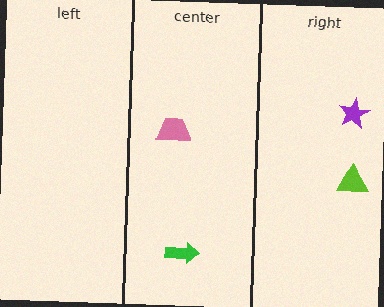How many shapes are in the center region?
2.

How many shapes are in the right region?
2.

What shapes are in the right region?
The lime triangle, the purple star.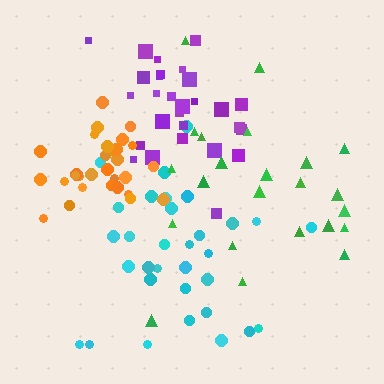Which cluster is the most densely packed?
Orange.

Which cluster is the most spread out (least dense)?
Green.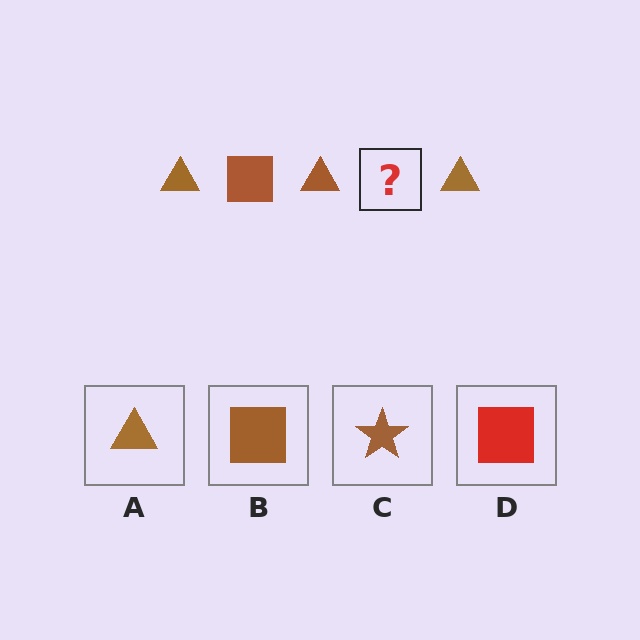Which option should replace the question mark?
Option B.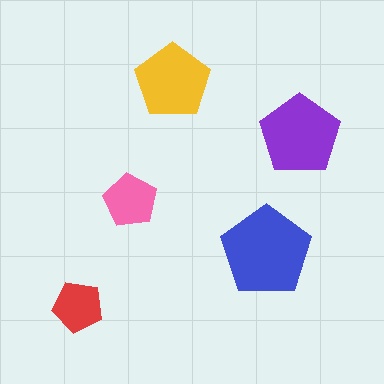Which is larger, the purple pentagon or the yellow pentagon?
The purple one.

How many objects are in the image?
There are 5 objects in the image.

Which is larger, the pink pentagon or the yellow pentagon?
The yellow one.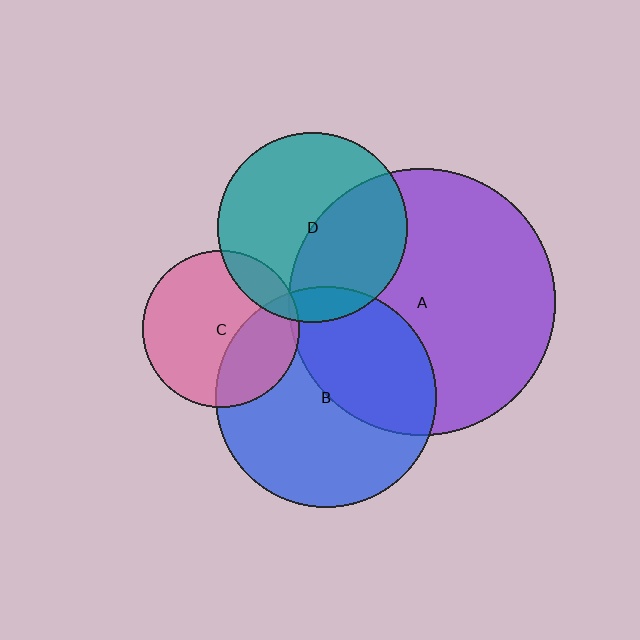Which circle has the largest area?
Circle A (purple).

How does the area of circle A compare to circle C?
Approximately 2.9 times.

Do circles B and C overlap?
Yes.